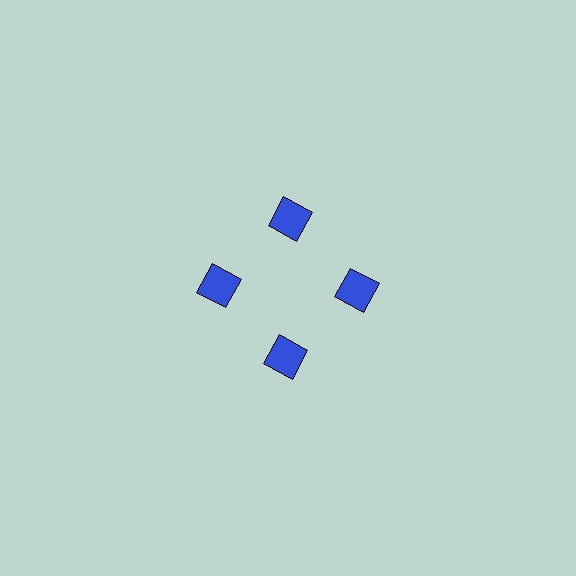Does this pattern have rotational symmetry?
Yes, this pattern has 4-fold rotational symmetry. It looks the same after rotating 90 degrees around the center.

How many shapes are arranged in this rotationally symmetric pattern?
There are 4 shapes, arranged in 4 groups of 1.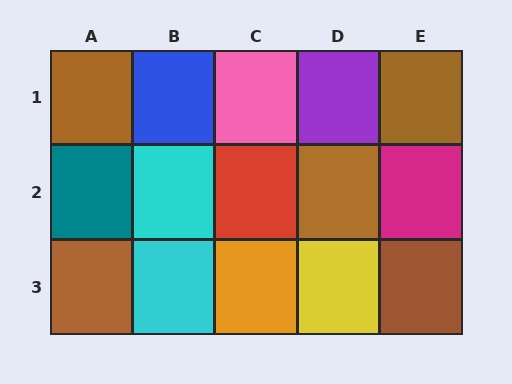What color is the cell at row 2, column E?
Magenta.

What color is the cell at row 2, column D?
Brown.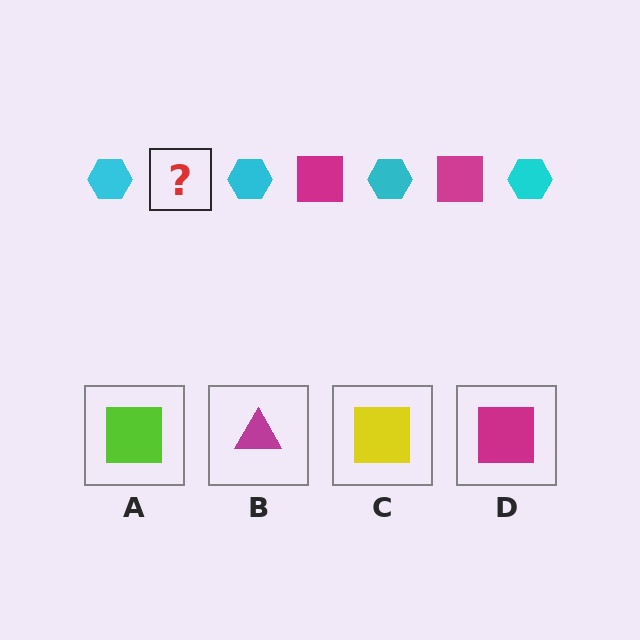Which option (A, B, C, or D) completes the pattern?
D.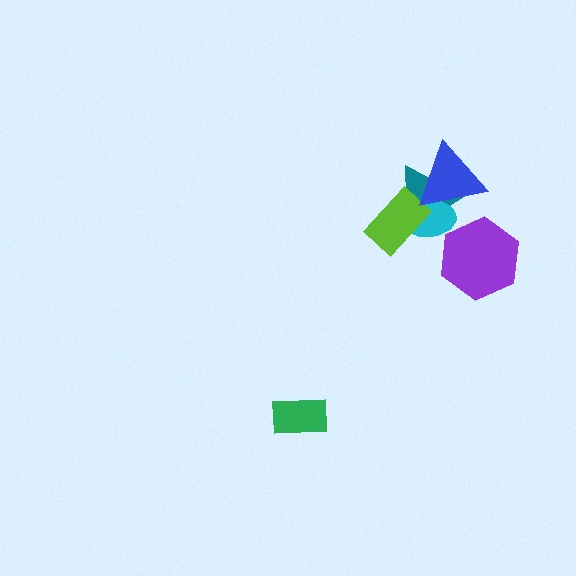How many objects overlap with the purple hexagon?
0 objects overlap with the purple hexagon.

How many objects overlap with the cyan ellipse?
3 objects overlap with the cyan ellipse.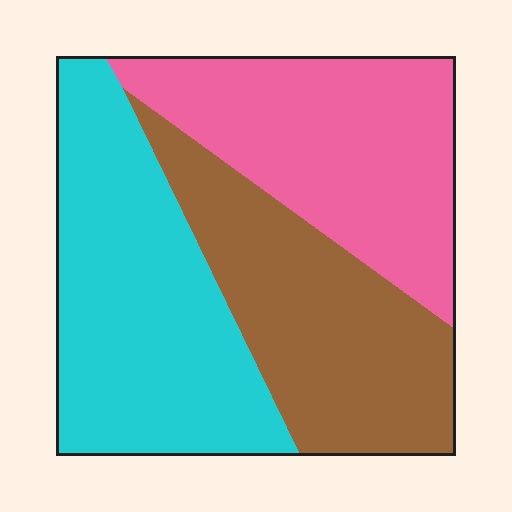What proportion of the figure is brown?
Brown covers about 30% of the figure.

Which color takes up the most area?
Cyan, at roughly 35%.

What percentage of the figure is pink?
Pink takes up about one third (1/3) of the figure.